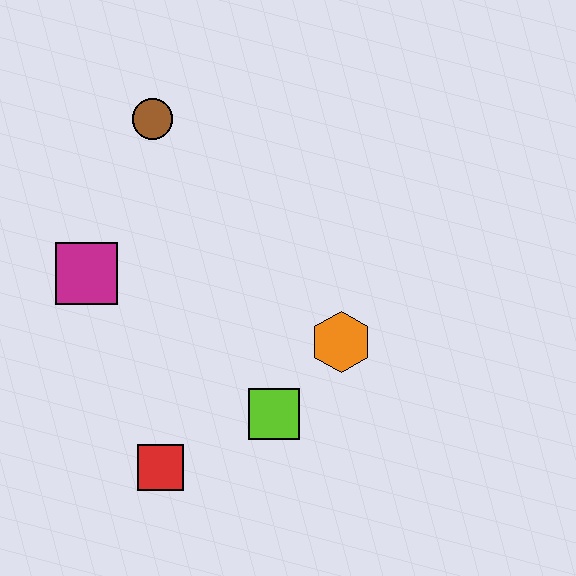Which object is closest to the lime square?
The orange hexagon is closest to the lime square.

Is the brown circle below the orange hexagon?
No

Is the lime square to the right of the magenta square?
Yes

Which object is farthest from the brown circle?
The red square is farthest from the brown circle.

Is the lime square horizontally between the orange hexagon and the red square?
Yes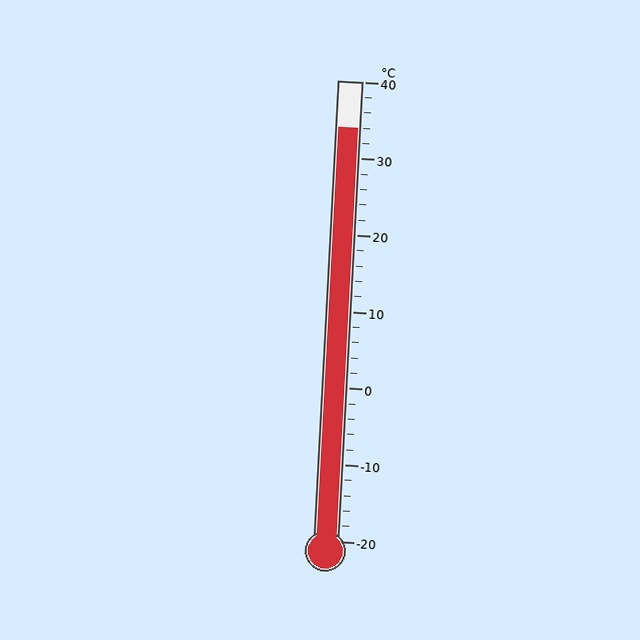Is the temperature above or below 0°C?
The temperature is above 0°C.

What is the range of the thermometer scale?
The thermometer scale ranges from -20°C to 40°C.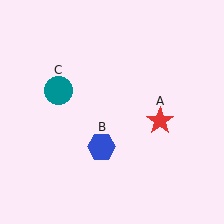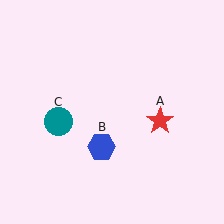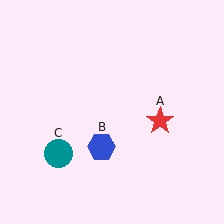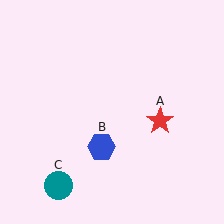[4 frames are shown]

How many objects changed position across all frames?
1 object changed position: teal circle (object C).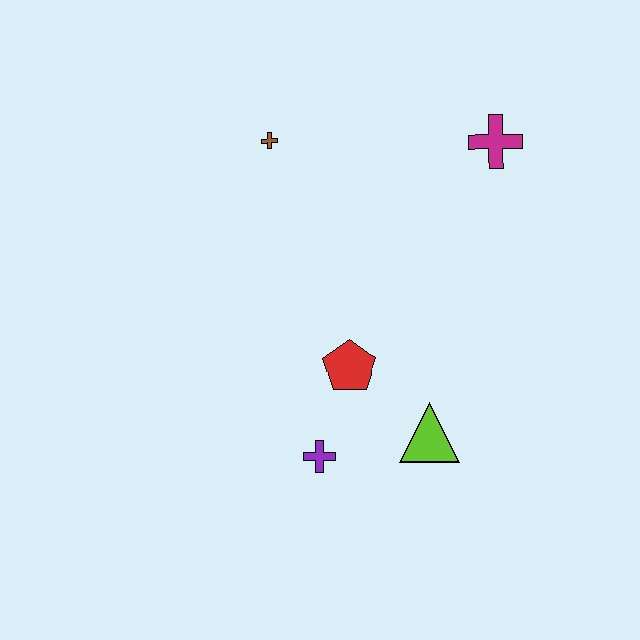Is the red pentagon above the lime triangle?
Yes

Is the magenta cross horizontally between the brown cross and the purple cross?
No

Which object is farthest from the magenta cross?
The purple cross is farthest from the magenta cross.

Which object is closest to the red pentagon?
The purple cross is closest to the red pentagon.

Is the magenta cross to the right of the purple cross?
Yes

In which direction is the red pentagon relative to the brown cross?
The red pentagon is below the brown cross.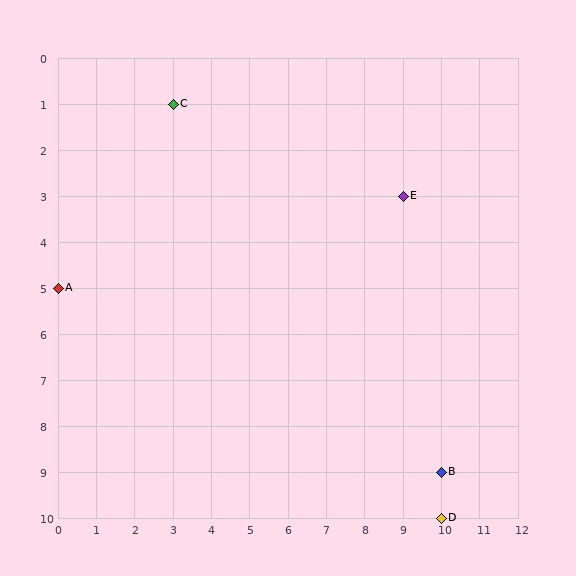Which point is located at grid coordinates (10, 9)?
Point B is at (10, 9).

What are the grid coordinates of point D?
Point D is at grid coordinates (10, 10).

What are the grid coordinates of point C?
Point C is at grid coordinates (3, 1).